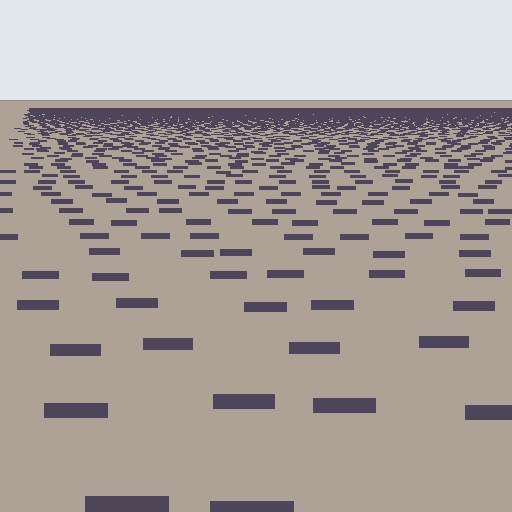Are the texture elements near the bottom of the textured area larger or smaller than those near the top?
Larger. Near the bottom, elements are closer to the viewer and appear at a bigger on-screen size.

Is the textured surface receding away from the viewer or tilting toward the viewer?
The surface is receding away from the viewer. Texture elements get smaller and denser toward the top.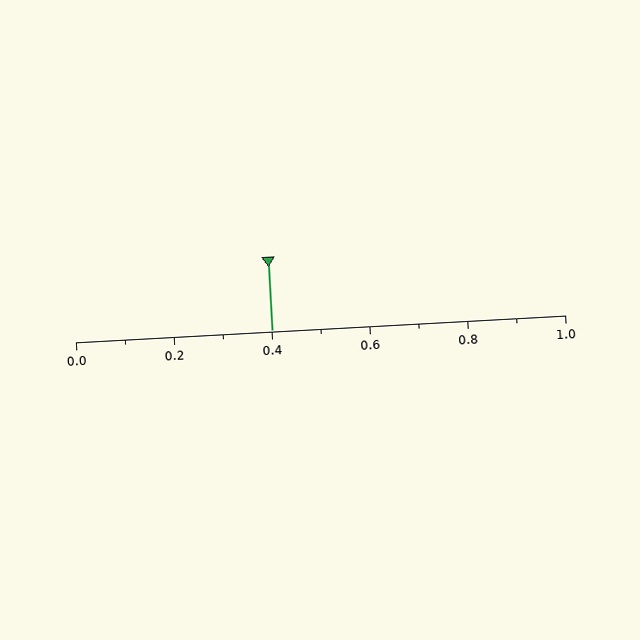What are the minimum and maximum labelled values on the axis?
The axis runs from 0.0 to 1.0.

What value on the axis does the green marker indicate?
The marker indicates approximately 0.4.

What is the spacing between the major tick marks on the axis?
The major ticks are spaced 0.2 apart.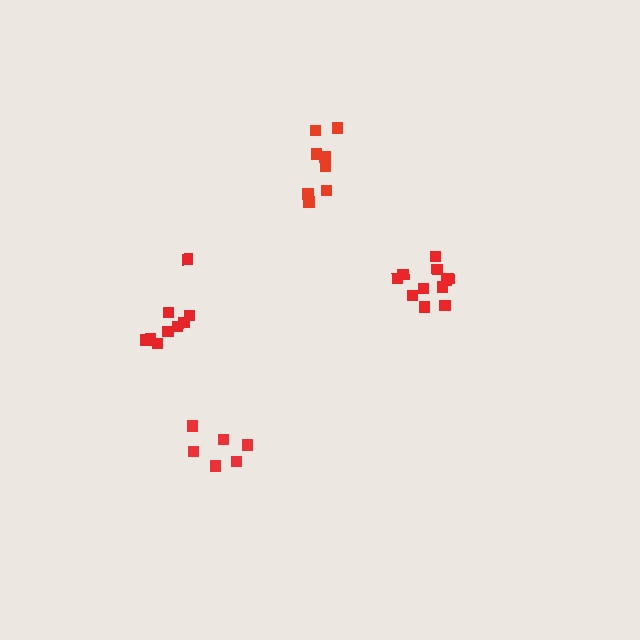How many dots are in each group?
Group 1: 9 dots, Group 2: 6 dots, Group 3: 11 dots, Group 4: 8 dots (34 total).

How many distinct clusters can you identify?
There are 4 distinct clusters.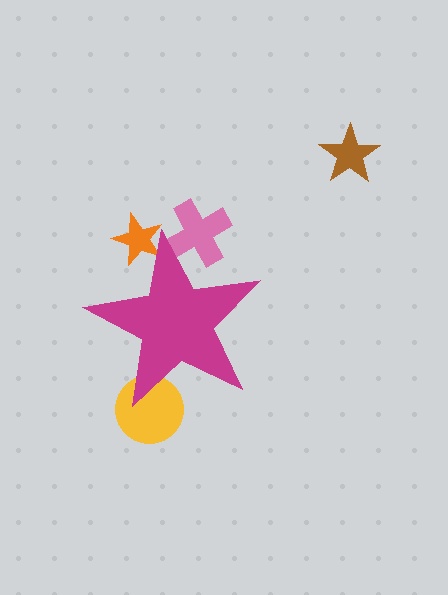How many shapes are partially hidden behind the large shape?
3 shapes are partially hidden.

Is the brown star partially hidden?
No, the brown star is fully visible.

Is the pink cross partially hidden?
Yes, the pink cross is partially hidden behind the magenta star.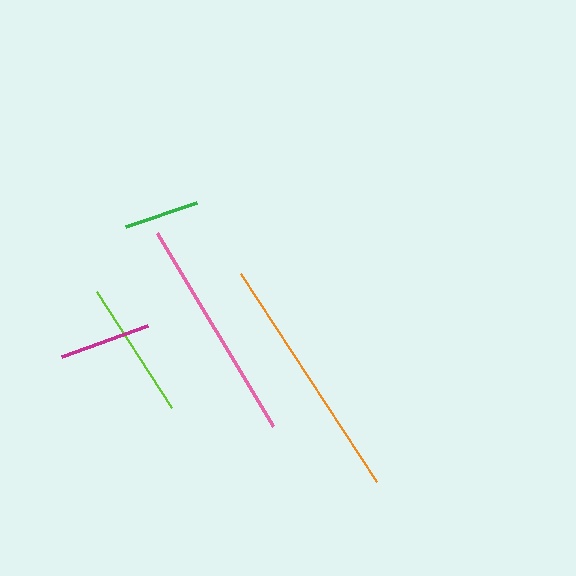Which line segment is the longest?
The orange line is the longest at approximately 248 pixels.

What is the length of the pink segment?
The pink segment is approximately 225 pixels long.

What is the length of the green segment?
The green segment is approximately 75 pixels long.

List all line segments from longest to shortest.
From longest to shortest: orange, pink, lime, magenta, green.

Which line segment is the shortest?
The green line is the shortest at approximately 75 pixels.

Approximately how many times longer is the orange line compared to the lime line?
The orange line is approximately 1.8 times the length of the lime line.